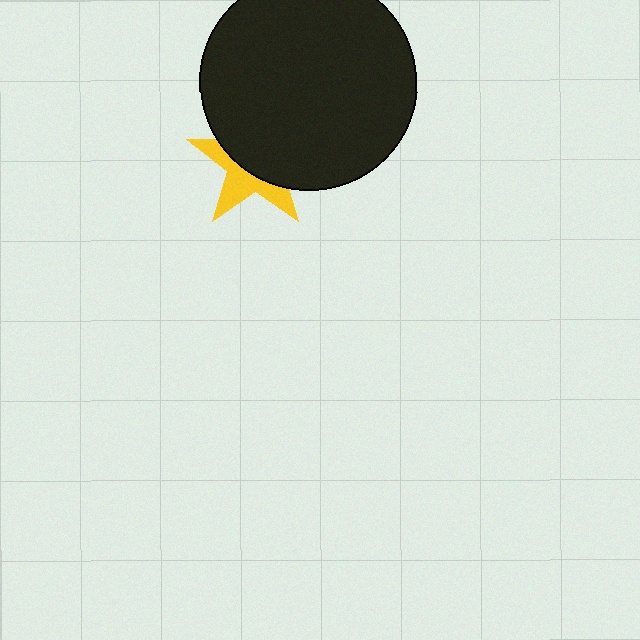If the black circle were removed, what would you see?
You would see the complete yellow star.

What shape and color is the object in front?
The object in front is a black circle.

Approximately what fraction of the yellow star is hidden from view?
Roughly 58% of the yellow star is hidden behind the black circle.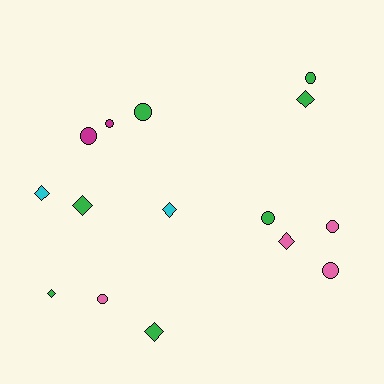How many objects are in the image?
There are 15 objects.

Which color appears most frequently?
Green, with 7 objects.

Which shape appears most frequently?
Circle, with 8 objects.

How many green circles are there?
There are 3 green circles.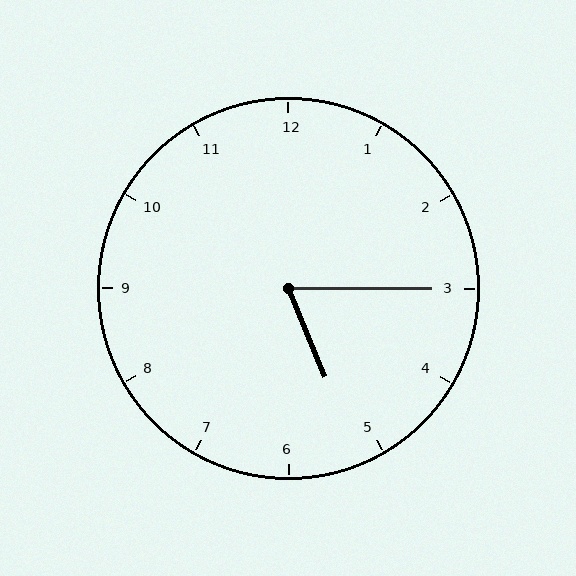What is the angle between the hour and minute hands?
Approximately 68 degrees.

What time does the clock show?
5:15.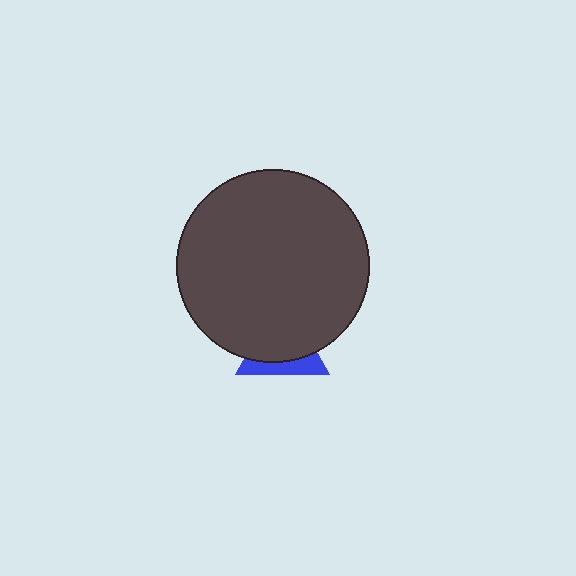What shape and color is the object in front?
The object in front is a dark gray circle.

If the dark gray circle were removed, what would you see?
You would see the complete blue triangle.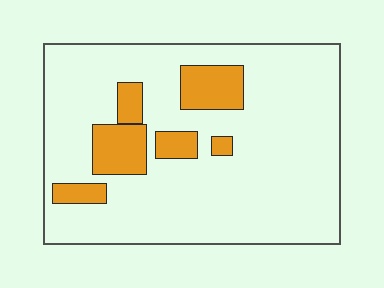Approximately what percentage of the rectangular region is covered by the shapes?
Approximately 15%.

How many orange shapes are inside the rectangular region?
6.